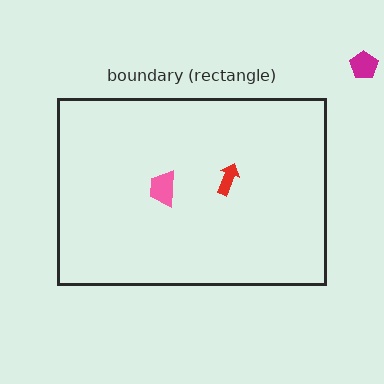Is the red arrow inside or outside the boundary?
Inside.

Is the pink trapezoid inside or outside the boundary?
Inside.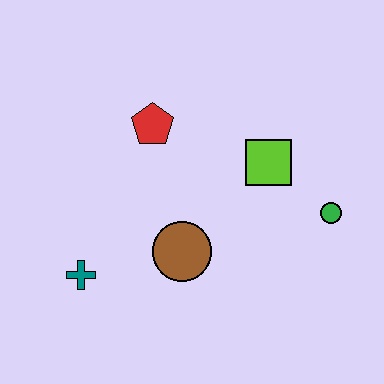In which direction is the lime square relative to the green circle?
The lime square is to the left of the green circle.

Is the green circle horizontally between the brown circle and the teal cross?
No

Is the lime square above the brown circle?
Yes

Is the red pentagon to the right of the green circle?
No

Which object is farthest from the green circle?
The teal cross is farthest from the green circle.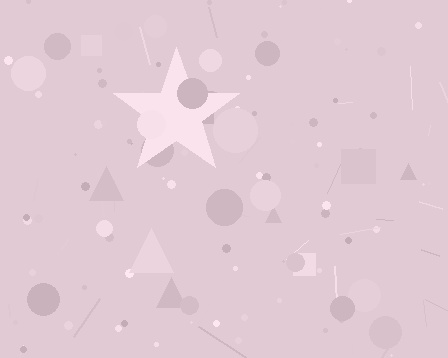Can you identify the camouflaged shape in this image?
The camouflaged shape is a star.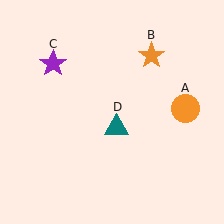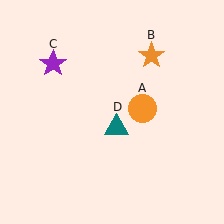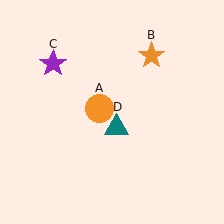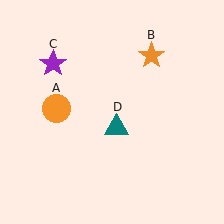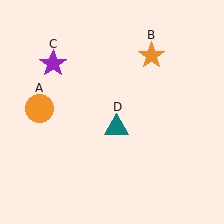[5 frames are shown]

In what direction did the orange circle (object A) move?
The orange circle (object A) moved left.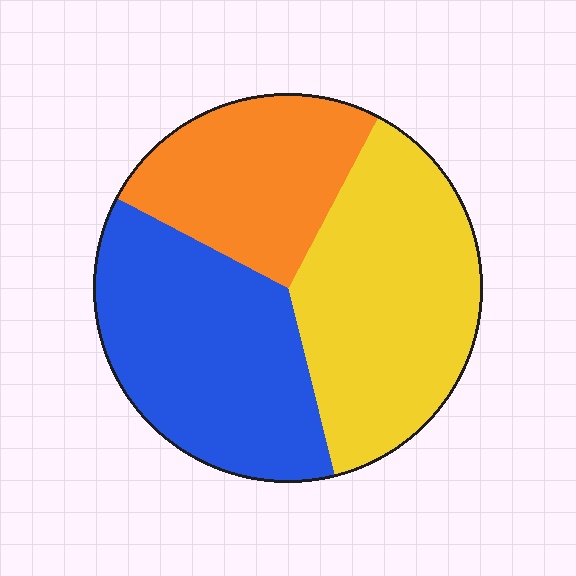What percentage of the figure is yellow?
Yellow covers roughly 40% of the figure.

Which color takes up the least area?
Orange, at roughly 25%.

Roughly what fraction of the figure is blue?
Blue covers around 35% of the figure.